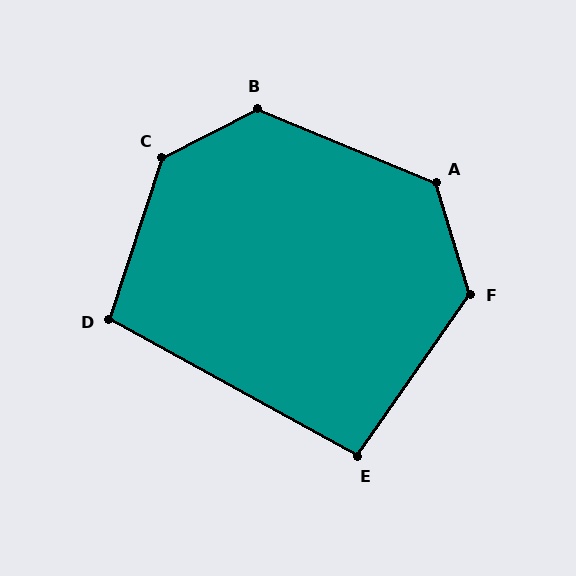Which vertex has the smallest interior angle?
E, at approximately 96 degrees.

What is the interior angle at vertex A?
Approximately 129 degrees (obtuse).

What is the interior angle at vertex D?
Approximately 101 degrees (obtuse).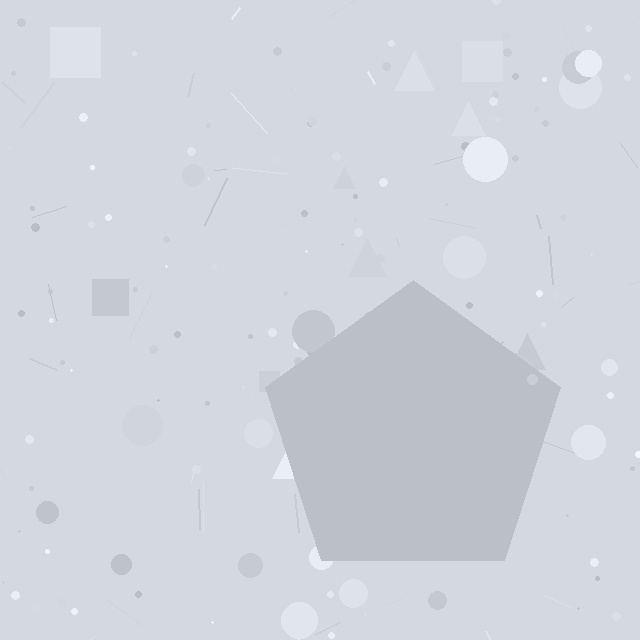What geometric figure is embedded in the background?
A pentagon is embedded in the background.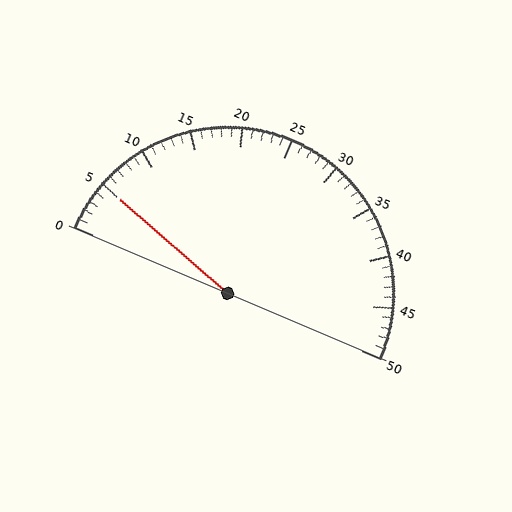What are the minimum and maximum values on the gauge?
The gauge ranges from 0 to 50.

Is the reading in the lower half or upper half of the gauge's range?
The reading is in the lower half of the range (0 to 50).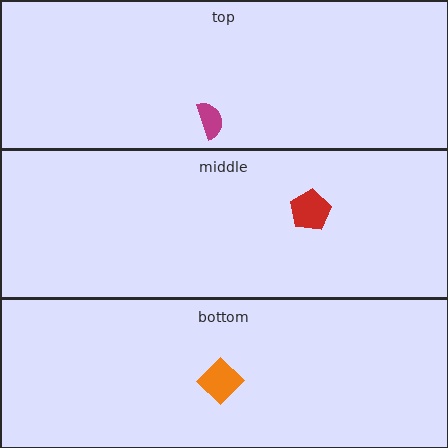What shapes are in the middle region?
The red pentagon.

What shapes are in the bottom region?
The orange diamond.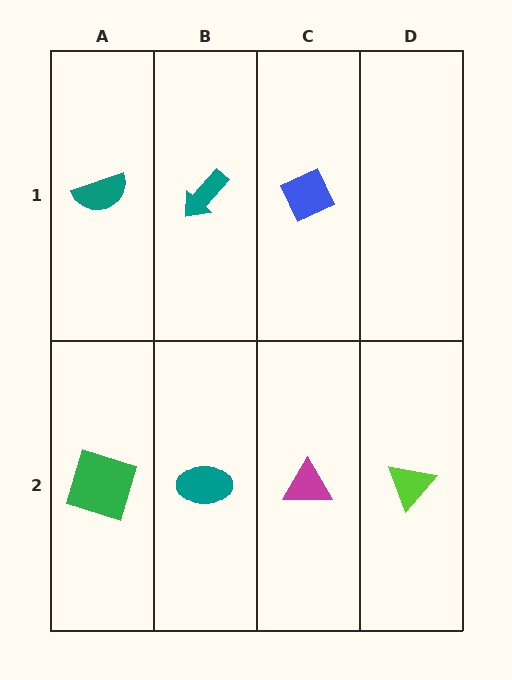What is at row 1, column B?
A teal arrow.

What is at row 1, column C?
A blue diamond.